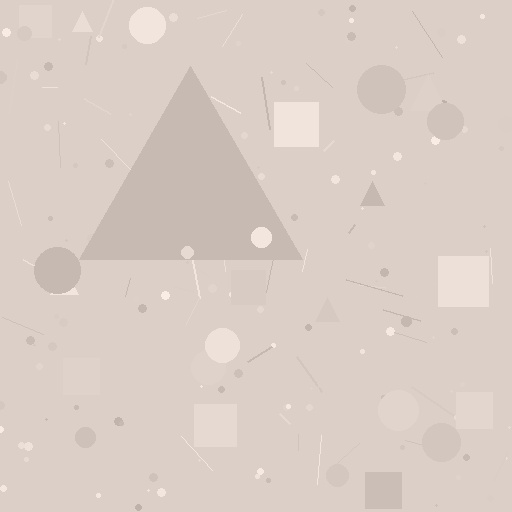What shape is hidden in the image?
A triangle is hidden in the image.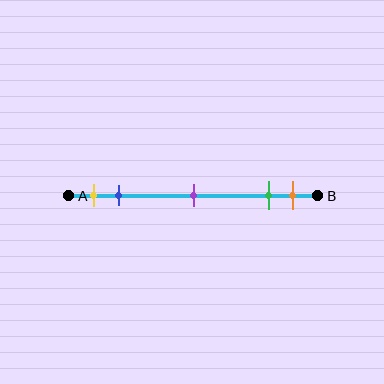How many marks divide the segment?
There are 5 marks dividing the segment.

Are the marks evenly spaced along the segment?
No, the marks are not evenly spaced.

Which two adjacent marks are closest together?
The green and orange marks are the closest adjacent pair.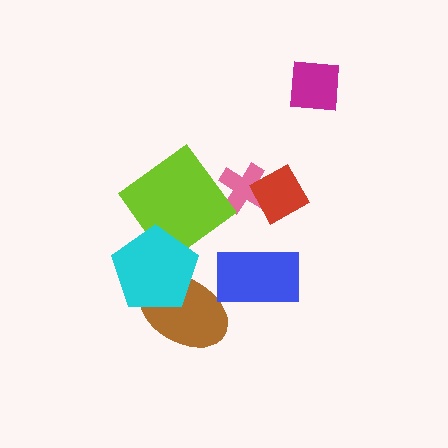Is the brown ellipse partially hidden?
Yes, it is partially covered by another shape.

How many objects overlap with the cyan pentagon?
2 objects overlap with the cyan pentagon.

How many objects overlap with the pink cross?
1 object overlaps with the pink cross.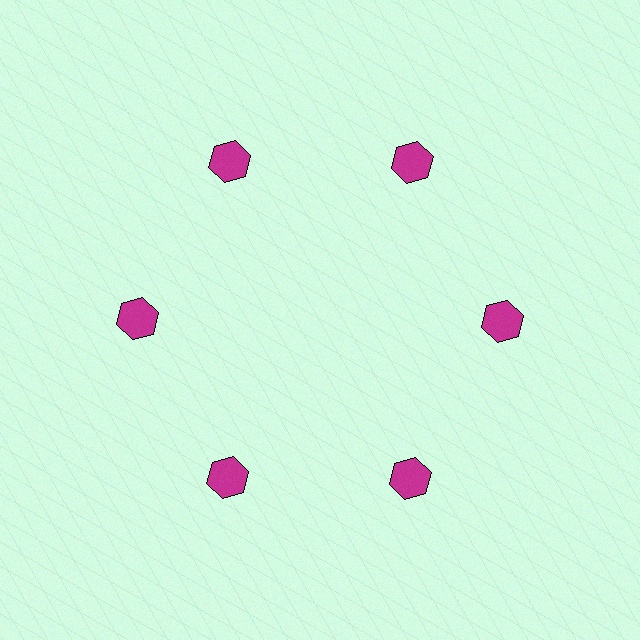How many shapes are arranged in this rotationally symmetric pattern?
There are 6 shapes, arranged in 6 groups of 1.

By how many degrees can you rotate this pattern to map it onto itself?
The pattern maps onto itself every 60 degrees of rotation.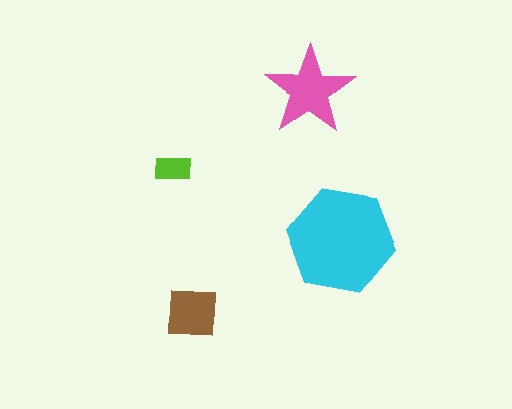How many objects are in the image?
There are 4 objects in the image.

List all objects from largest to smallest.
The cyan hexagon, the pink star, the brown square, the lime rectangle.